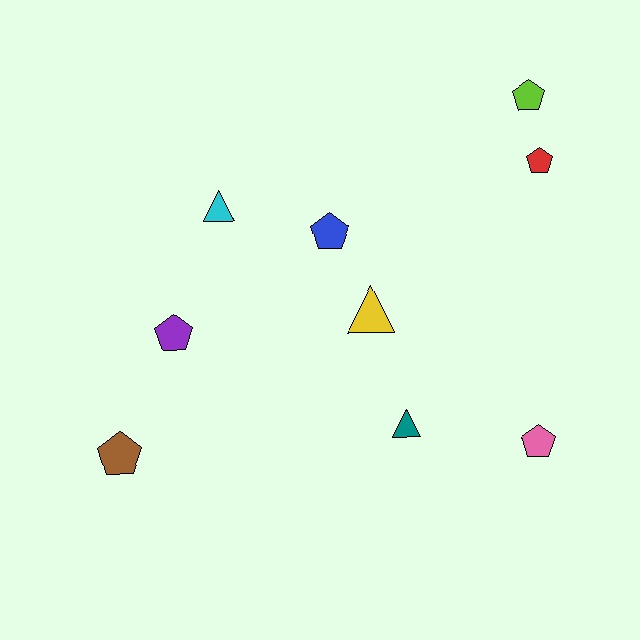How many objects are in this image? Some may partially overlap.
There are 9 objects.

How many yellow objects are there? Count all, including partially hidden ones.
There is 1 yellow object.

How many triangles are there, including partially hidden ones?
There are 3 triangles.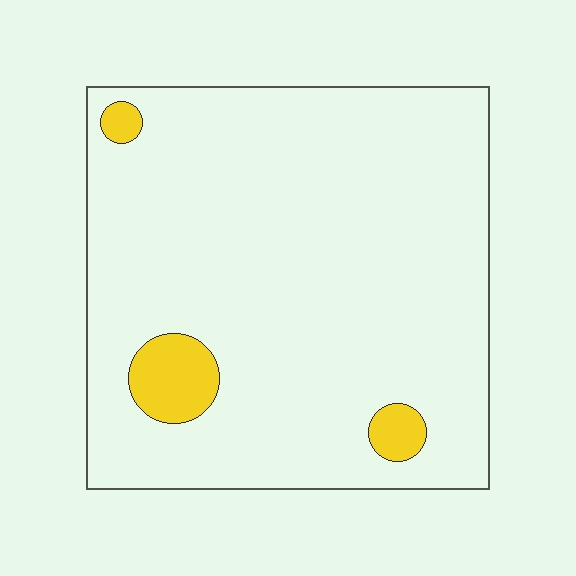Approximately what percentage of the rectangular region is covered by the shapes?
Approximately 5%.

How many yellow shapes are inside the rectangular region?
3.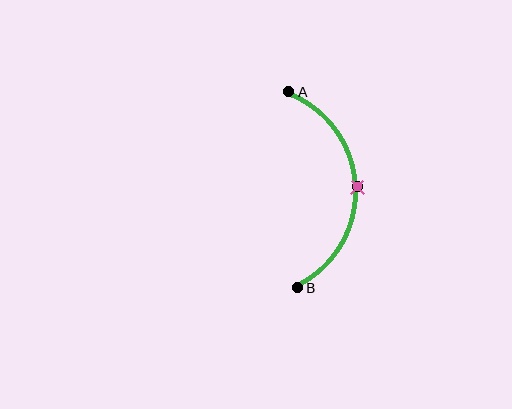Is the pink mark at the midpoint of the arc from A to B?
Yes. The pink mark lies on the arc at equal arc-length from both A and B — it is the arc midpoint.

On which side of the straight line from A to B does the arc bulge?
The arc bulges to the right of the straight line connecting A and B.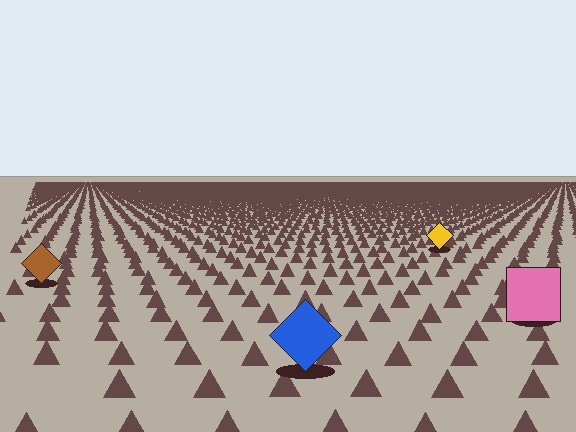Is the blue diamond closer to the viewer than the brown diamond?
Yes. The blue diamond is closer — you can tell from the texture gradient: the ground texture is coarser near it.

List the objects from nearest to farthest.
From nearest to farthest: the blue diamond, the pink square, the brown diamond, the yellow diamond.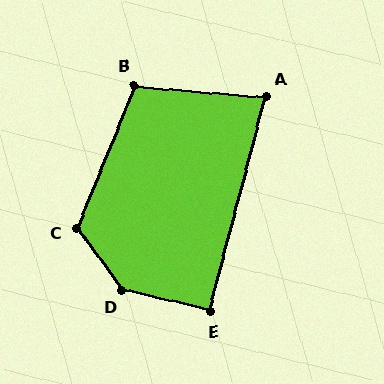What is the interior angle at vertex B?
Approximately 107 degrees (obtuse).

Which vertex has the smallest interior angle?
A, at approximately 80 degrees.